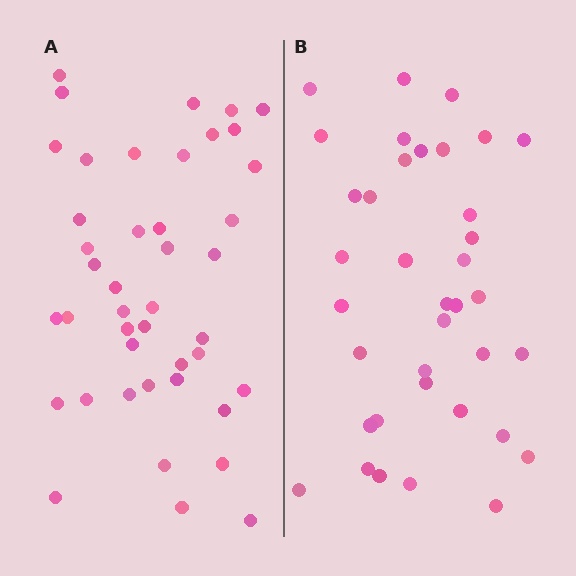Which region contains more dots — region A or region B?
Region A (the left region) has more dots.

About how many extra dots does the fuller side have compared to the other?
Region A has about 6 more dots than region B.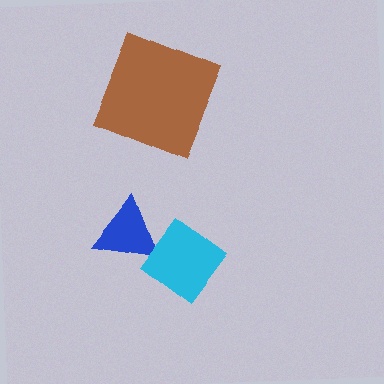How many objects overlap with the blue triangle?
1 object overlaps with the blue triangle.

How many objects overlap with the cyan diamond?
1 object overlaps with the cyan diamond.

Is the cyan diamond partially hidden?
No, no other shape covers it.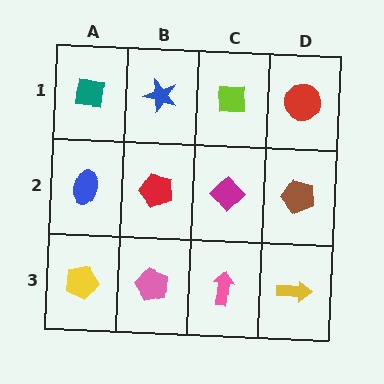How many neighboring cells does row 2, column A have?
3.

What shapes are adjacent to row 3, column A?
A blue ellipse (row 2, column A), a pink pentagon (row 3, column B).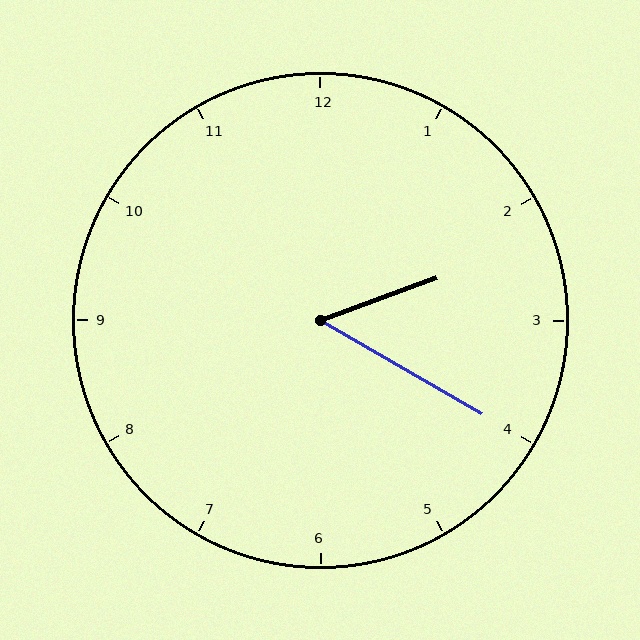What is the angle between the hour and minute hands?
Approximately 50 degrees.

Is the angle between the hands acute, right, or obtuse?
It is acute.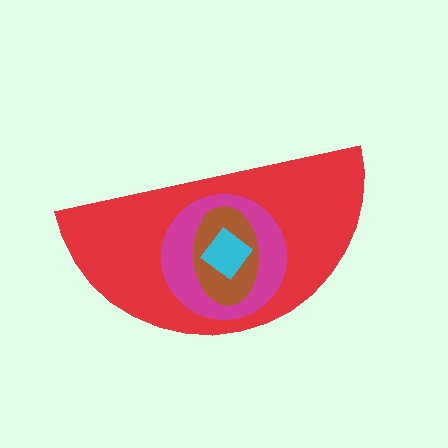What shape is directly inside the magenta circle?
The brown ellipse.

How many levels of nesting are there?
4.